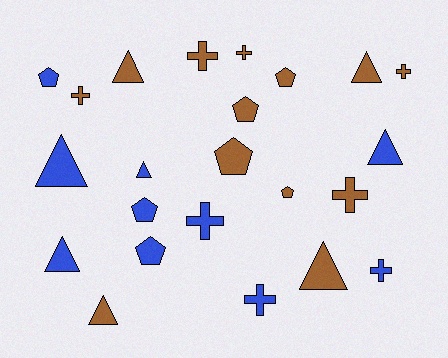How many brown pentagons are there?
There are 4 brown pentagons.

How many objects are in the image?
There are 23 objects.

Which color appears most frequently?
Brown, with 13 objects.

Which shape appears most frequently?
Cross, with 8 objects.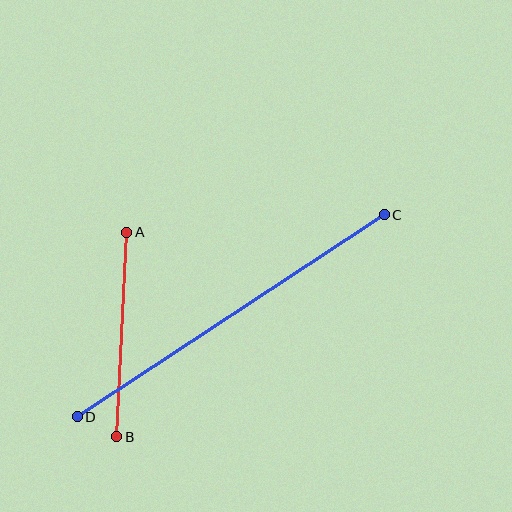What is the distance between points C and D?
The distance is approximately 367 pixels.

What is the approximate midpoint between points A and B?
The midpoint is at approximately (122, 335) pixels.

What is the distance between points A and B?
The distance is approximately 205 pixels.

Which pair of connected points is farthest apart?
Points C and D are farthest apart.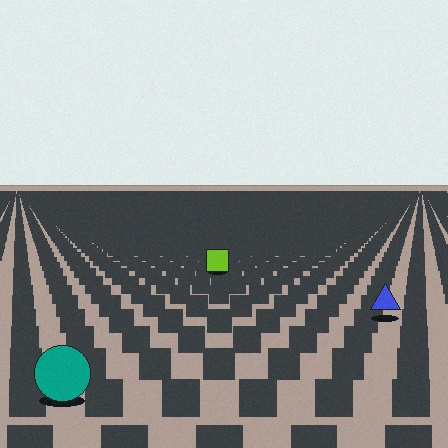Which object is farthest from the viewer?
The lime square is farthest from the viewer. It appears smaller and the ground texture around it is denser.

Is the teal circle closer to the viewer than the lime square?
Yes. The teal circle is closer — you can tell from the texture gradient: the ground texture is coarser near it.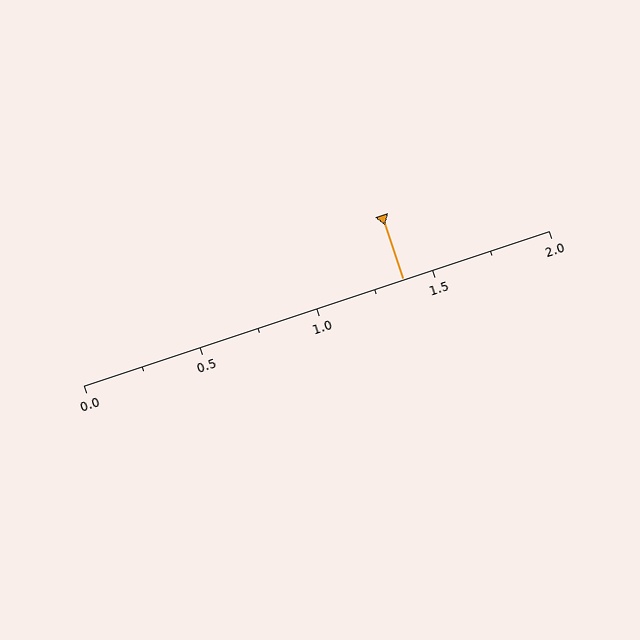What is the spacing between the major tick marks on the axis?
The major ticks are spaced 0.5 apart.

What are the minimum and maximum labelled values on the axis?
The axis runs from 0.0 to 2.0.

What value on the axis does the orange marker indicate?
The marker indicates approximately 1.38.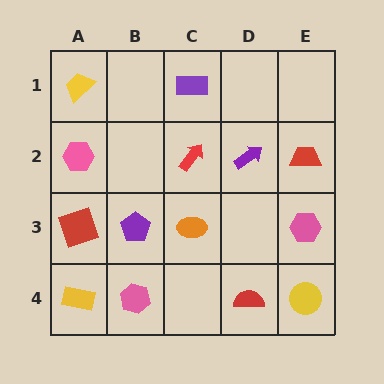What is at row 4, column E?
A yellow circle.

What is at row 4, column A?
A yellow rectangle.